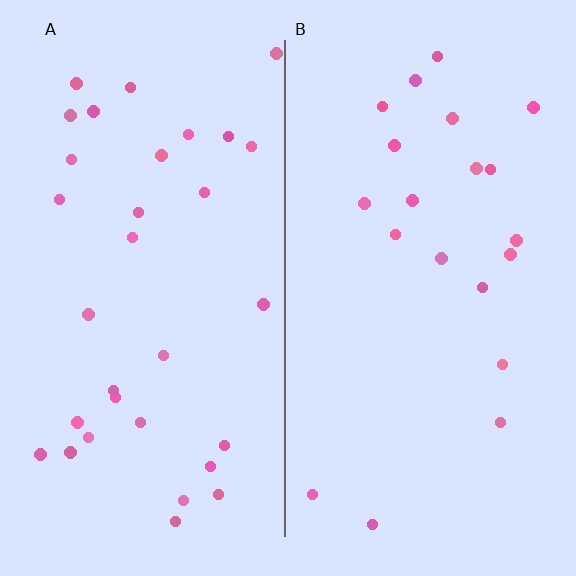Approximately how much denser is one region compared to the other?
Approximately 1.6× — region A over region B.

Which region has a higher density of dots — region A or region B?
A (the left).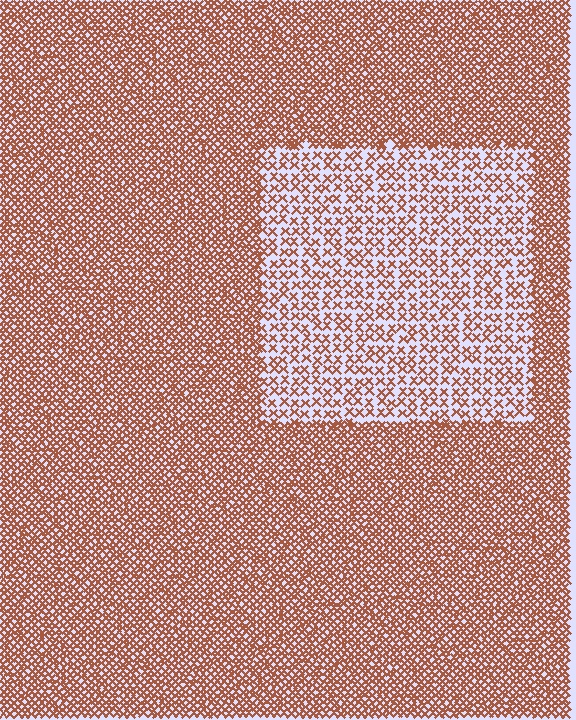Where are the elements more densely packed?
The elements are more densely packed outside the rectangle boundary.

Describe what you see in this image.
The image contains small brown elements arranged at two different densities. A rectangle-shaped region is visible where the elements are less densely packed than the surrounding area.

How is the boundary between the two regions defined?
The boundary is defined by a change in element density (approximately 2.3x ratio). All elements are the same color, size, and shape.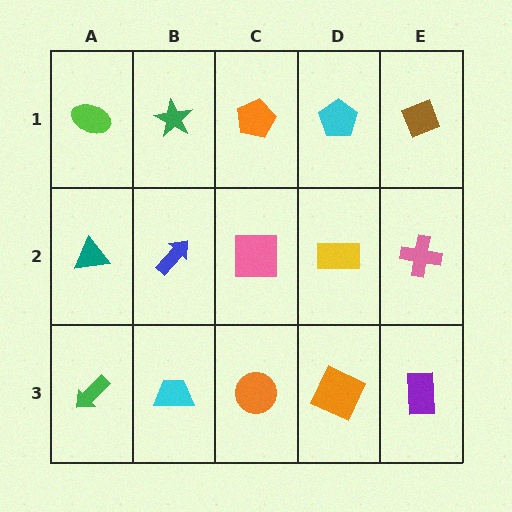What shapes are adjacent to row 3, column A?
A teal triangle (row 2, column A), a cyan trapezoid (row 3, column B).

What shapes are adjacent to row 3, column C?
A pink square (row 2, column C), a cyan trapezoid (row 3, column B), an orange square (row 3, column D).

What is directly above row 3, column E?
A pink cross.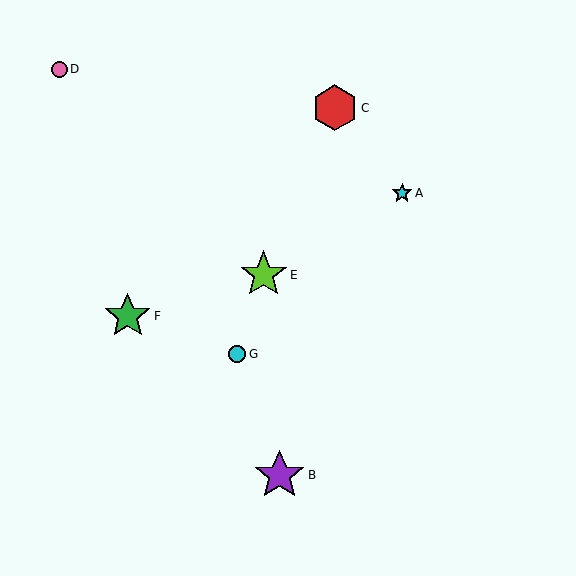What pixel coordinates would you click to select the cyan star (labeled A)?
Click at (402, 193) to select the cyan star A.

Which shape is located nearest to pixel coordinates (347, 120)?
The red hexagon (labeled C) at (335, 108) is nearest to that location.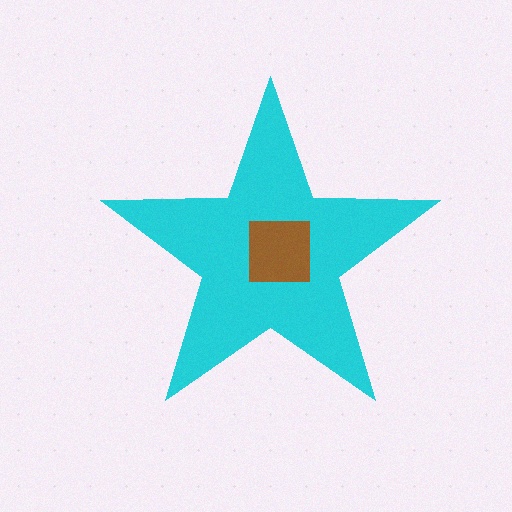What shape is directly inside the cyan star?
The brown square.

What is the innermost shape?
The brown square.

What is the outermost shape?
The cyan star.